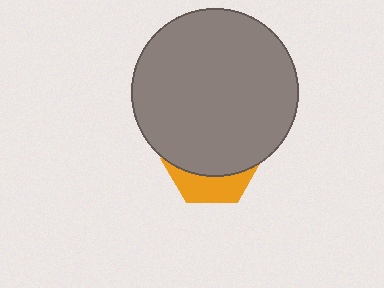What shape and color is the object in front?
The object in front is a gray circle.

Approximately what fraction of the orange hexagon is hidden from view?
Roughly 69% of the orange hexagon is hidden behind the gray circle.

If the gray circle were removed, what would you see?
You would see the complete orange hexagon.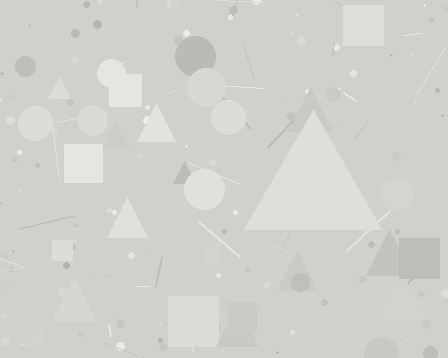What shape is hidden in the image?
A triangle is hidden in the image.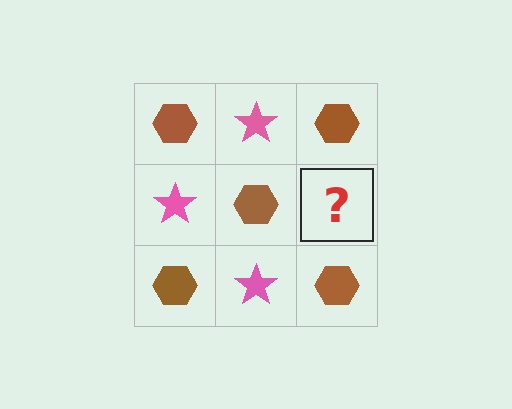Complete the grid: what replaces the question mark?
The question mark should be replaced with a pink star.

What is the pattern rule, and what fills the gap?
The rule is that it alternates brown hexagon and pink star in a checkerboard pattern. The gap should be filled with a pink star.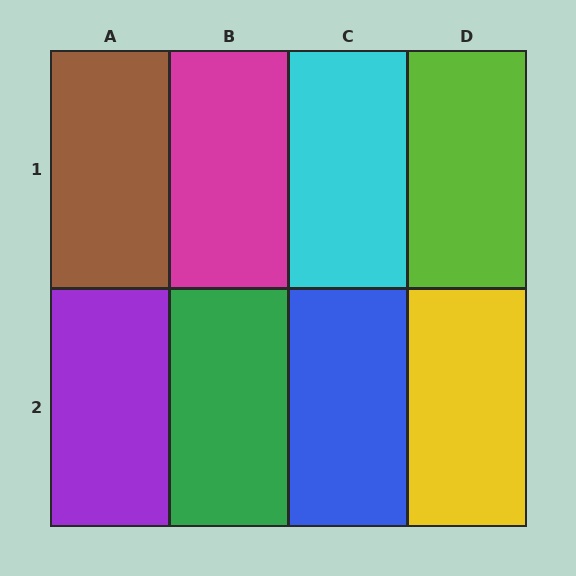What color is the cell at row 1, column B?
Magenta.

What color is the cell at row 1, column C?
Cyan.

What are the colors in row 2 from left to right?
Purple, green, blue, yellow.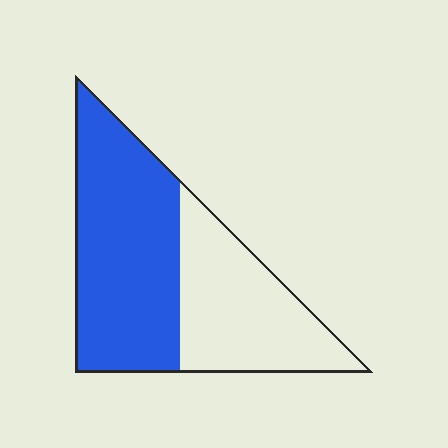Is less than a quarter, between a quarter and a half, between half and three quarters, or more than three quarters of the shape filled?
Between half and three quarters.